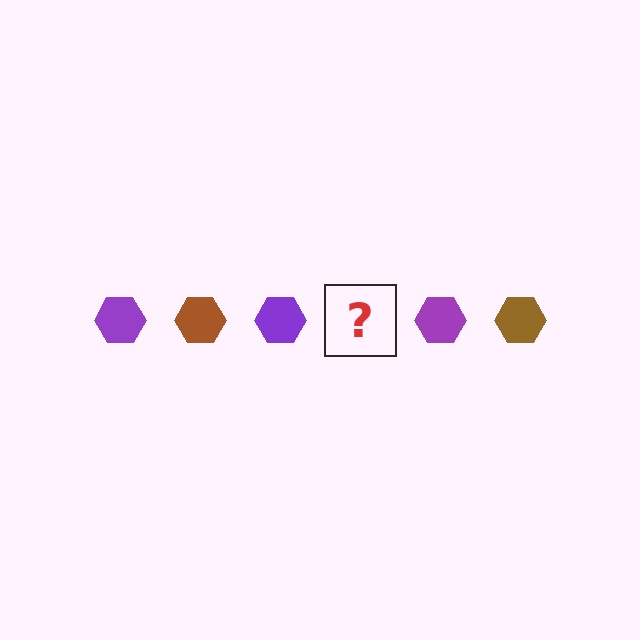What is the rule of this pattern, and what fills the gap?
The rule is that the pattern cycles through purple, brown hexagons. The gap should be filled with a brown hexagon.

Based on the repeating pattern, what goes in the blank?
The blank should be a brown hexagon.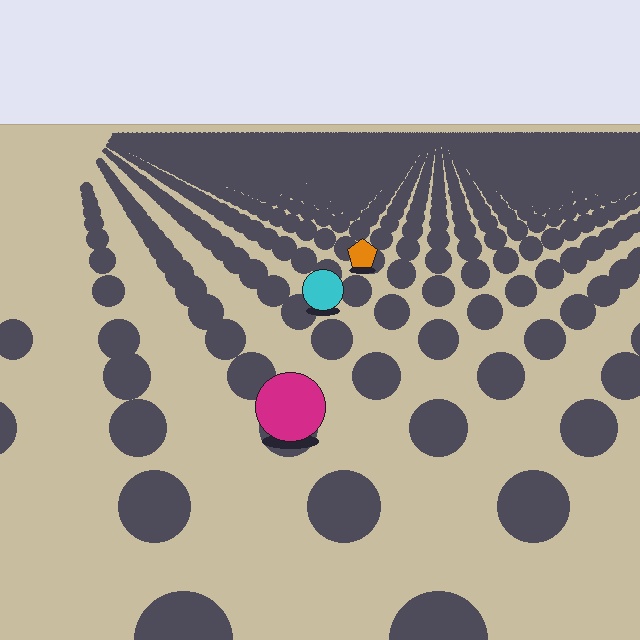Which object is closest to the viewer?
The magenta circle is closest. The texture marks near it are larger and more spread out.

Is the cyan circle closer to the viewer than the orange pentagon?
Yes. The cyan circle is closer — you can tell from the texture gradient: the ground texture is coarser near it.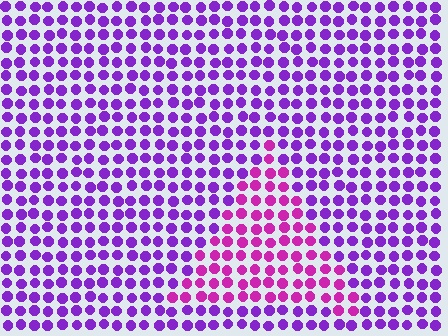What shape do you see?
I see a triangle.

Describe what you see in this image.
The image is filled with small purple elements in a uniform arrangement. A triangle-shaped region is visible where the elements are tinted to a slightly different hue, forming a subtle color boundary.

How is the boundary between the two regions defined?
The boundary is defined purely by a slight shift in hue (about 36 degrees). Spacing, size, and orientation are identical on both sides.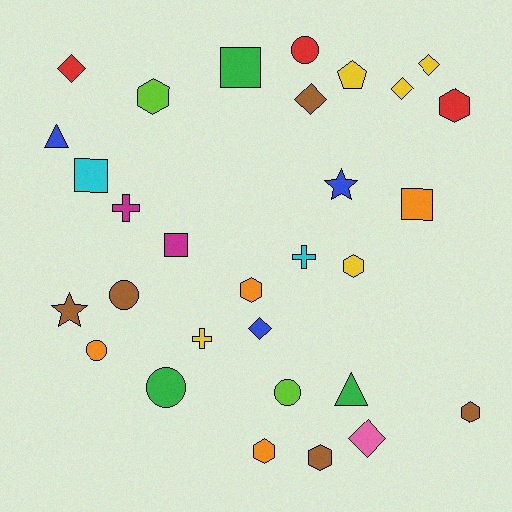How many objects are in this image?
There are 30 objects.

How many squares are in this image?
There are 4 squares.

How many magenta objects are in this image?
There are 2 magenta objects.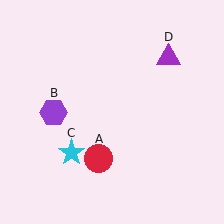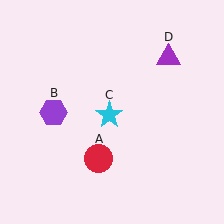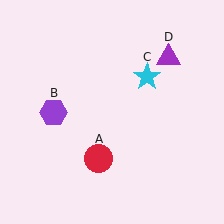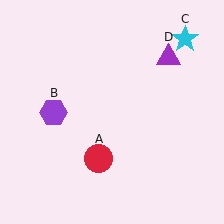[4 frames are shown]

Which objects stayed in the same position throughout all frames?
Red circle (object A) and purple hexagon (object B) and purple triangle (object D) remained stationary.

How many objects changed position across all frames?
1 object changed position: cyan star (object C).